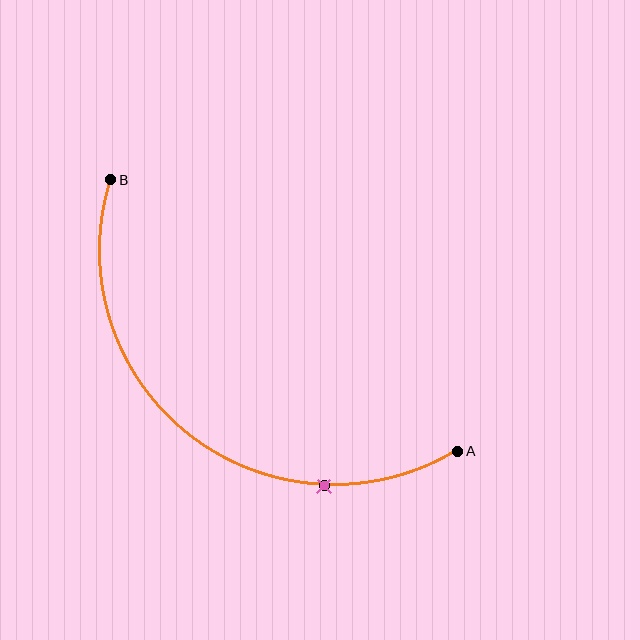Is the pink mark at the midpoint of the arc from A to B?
No. The pink mark lies on the arc but is closer to endpoint A. The arc midpoint would be at the point on the curve equidistant along the arc from both A and B.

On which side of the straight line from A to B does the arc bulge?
The arc bulges below and to the left of the straight line connecting A and B.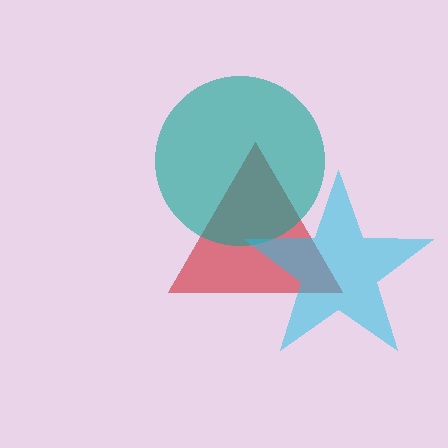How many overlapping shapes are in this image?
There are 3 overlapping shapes in the image.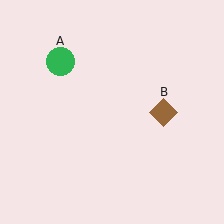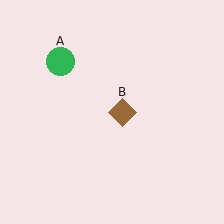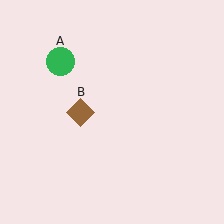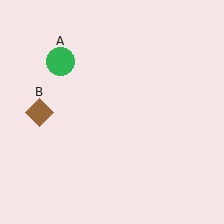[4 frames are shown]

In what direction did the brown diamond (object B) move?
The brown diamond (object B) moved left.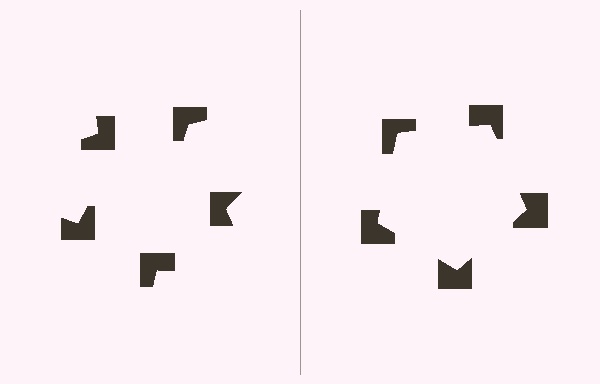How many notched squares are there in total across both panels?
10 — 5 on each side.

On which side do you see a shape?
An illusory pentagon appears on the right side. On the left side the wedge cuts are rotated, so no coherent shape forms.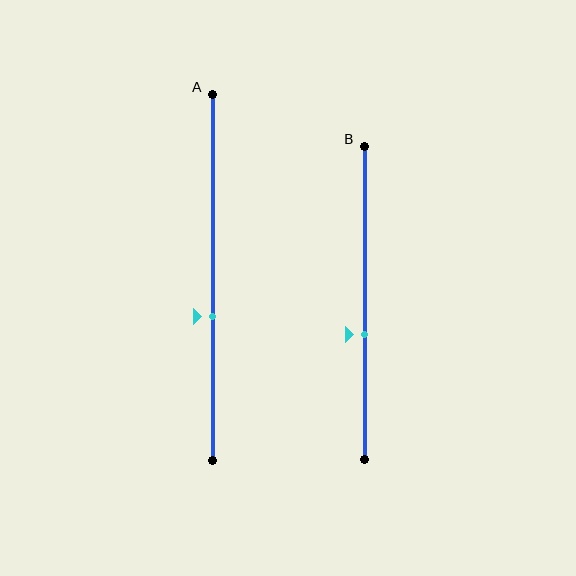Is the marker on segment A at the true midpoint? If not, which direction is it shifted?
No, the marker on segment A is shifted downward by about 11% of the segment length.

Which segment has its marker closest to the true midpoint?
Segment B has its marker closest to the true midpoint.